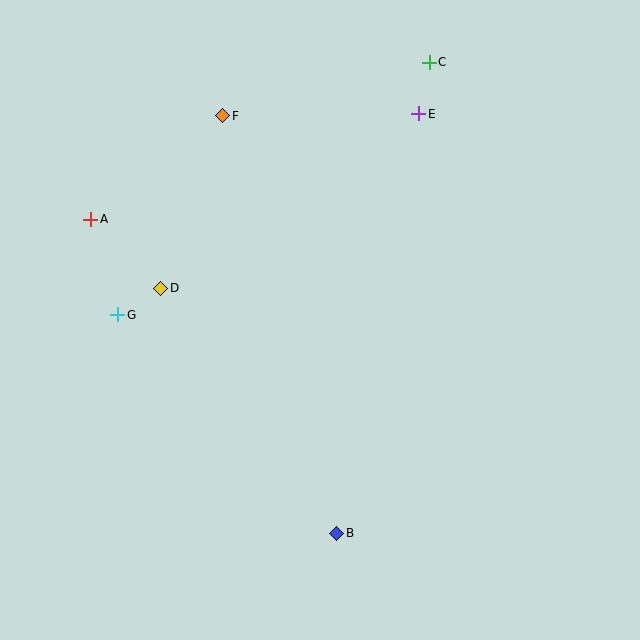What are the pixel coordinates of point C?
Point C is at (429, 62).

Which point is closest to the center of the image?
Point D at (161, 288) is closest to the center.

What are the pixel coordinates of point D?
Point D is at (161, 288).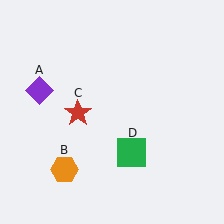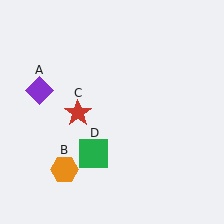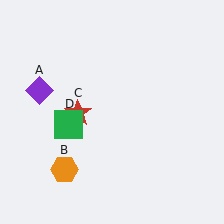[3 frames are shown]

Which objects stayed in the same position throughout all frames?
Purple diamond (object A) and orange hexagon (object B) and red star (object C) remained stationary.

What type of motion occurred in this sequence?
The green square (object D) rotated clockwise around the center of the scene.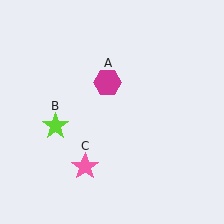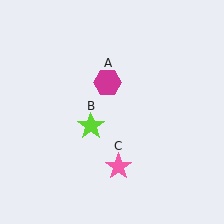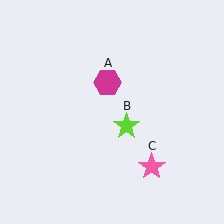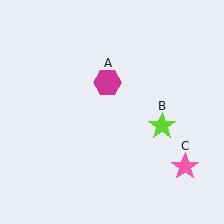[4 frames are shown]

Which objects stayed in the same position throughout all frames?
Magenta hexagon (object A) remained stationary.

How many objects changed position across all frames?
2 objects changed position: lime star (object B), pink star (object C).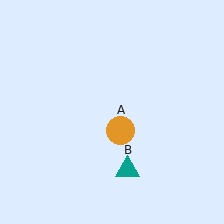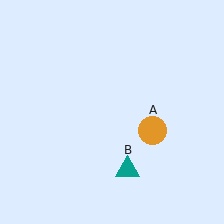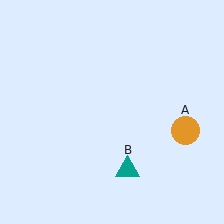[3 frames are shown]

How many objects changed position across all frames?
1 object changed position: orange circle (object A).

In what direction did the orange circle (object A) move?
The orange circle (object A) moved right.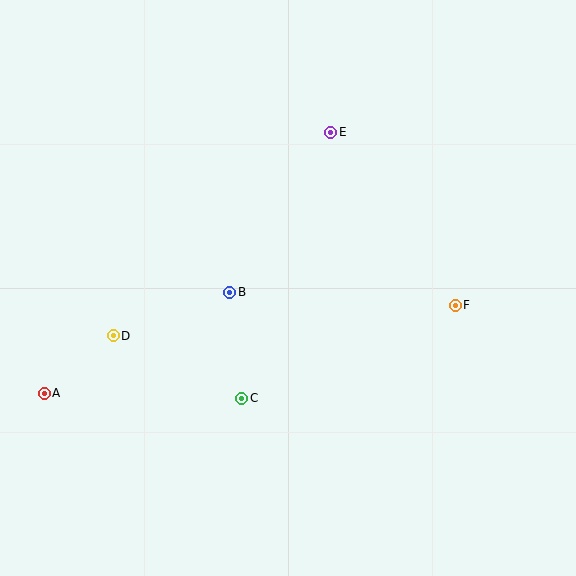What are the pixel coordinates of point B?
Point B is at (230, 292).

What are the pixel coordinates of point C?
Point C is at (242, 398).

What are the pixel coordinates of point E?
Point E is at (331, 132).